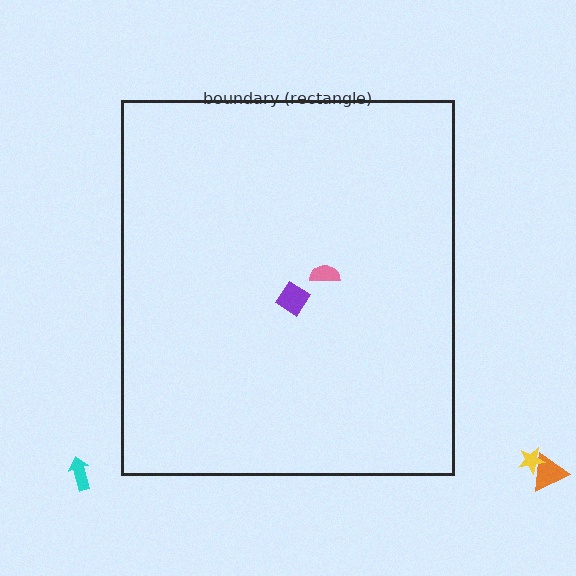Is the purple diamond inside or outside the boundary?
Inside.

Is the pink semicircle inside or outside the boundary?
Inside.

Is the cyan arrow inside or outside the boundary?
Outside.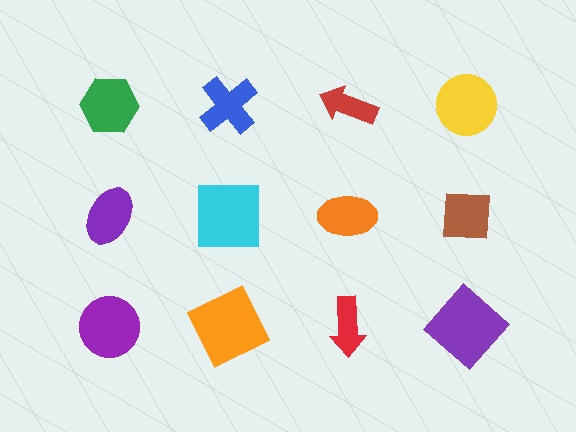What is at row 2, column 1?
A purple ellipse.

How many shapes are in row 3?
4 shapes.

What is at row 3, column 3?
A red arrow.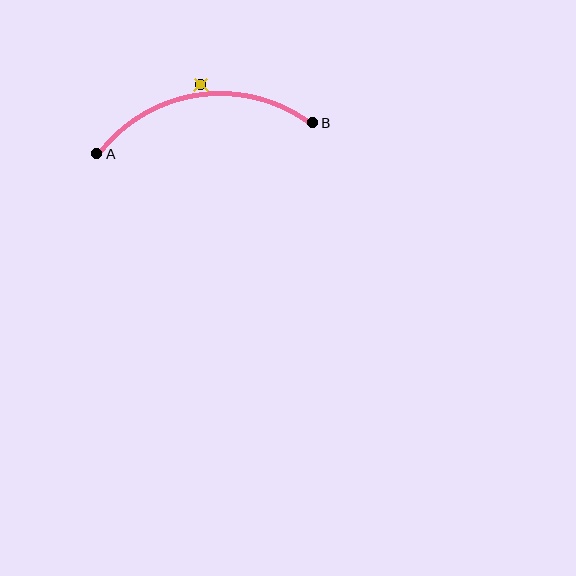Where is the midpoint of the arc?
The arc midpoint is the point on the curve farthest from the straight line joining A and B. It sits above that line.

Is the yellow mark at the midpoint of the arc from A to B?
No — the yellow mark does not lie on the arc at all. It sits slightly outside the curve.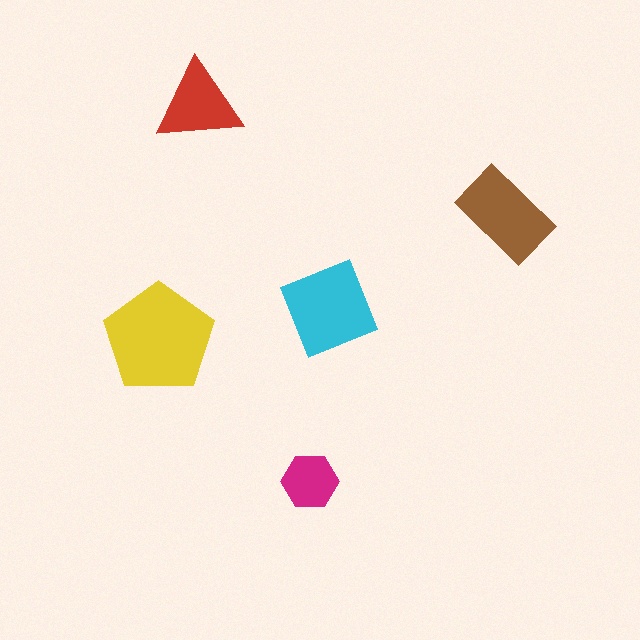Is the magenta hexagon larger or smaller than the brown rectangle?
Smaller.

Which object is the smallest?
The magenta hexagon.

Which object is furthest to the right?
The brown rectangle is rightmost.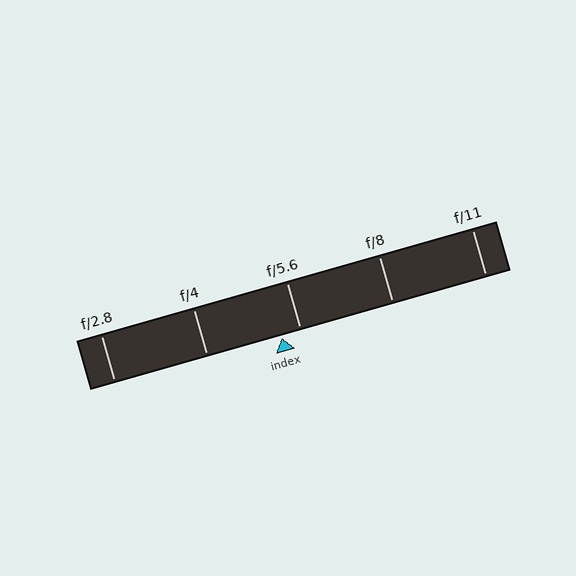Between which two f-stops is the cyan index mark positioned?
The index mark is between f/4 and f/5.6.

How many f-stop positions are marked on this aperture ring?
There are 5 f-stop positions marked.